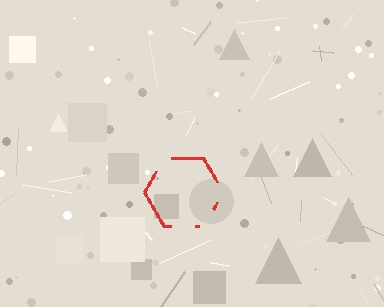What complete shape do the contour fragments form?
The contour fragments form a hexagon.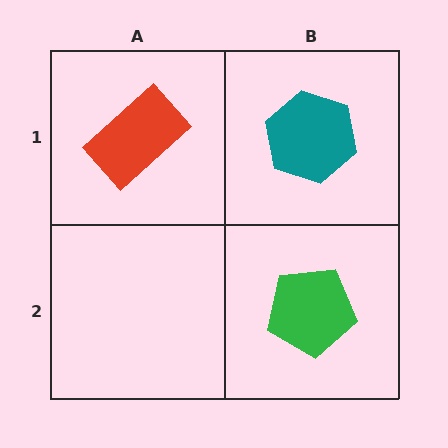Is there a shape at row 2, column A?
No, that cell is empty.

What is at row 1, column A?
A red rectangle.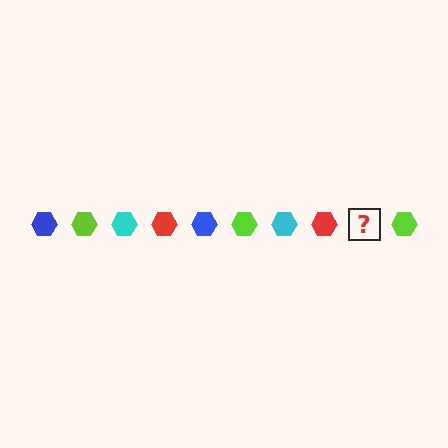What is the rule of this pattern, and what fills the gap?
The rule is that the pattern cycles through blue, lime, cyan, red hexagons. The gap should be filled with a blue hexagon.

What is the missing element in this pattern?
The missing element is a blue hexagon.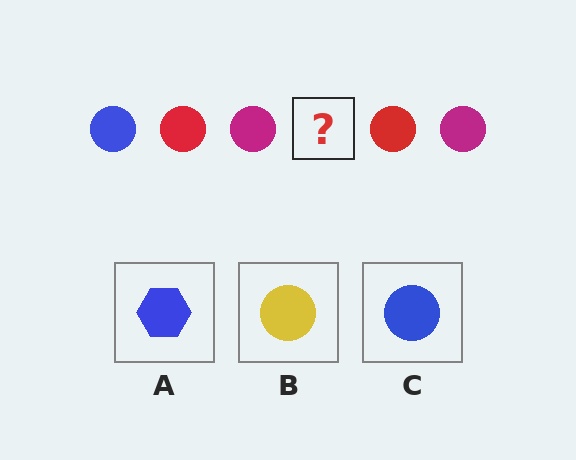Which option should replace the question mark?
Option C.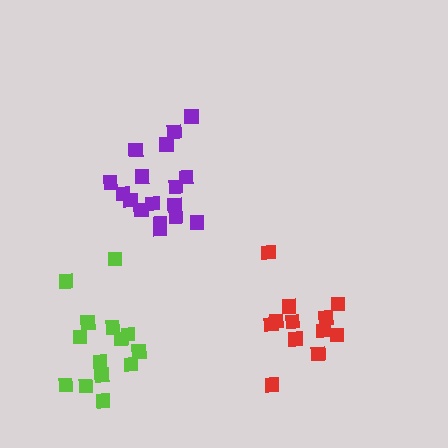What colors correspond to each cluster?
The clusters are colored: lime, purple, red.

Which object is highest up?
The purple cluster is topmost.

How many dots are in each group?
Group 1: 14 dots, Group 2: 17 dots, Group 3: 12 dots (43 total).